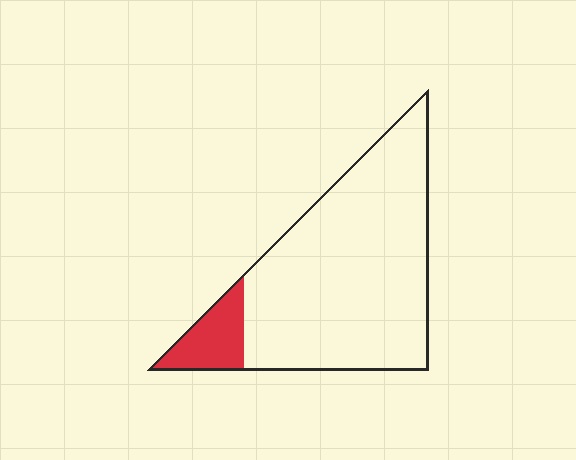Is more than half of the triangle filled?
No.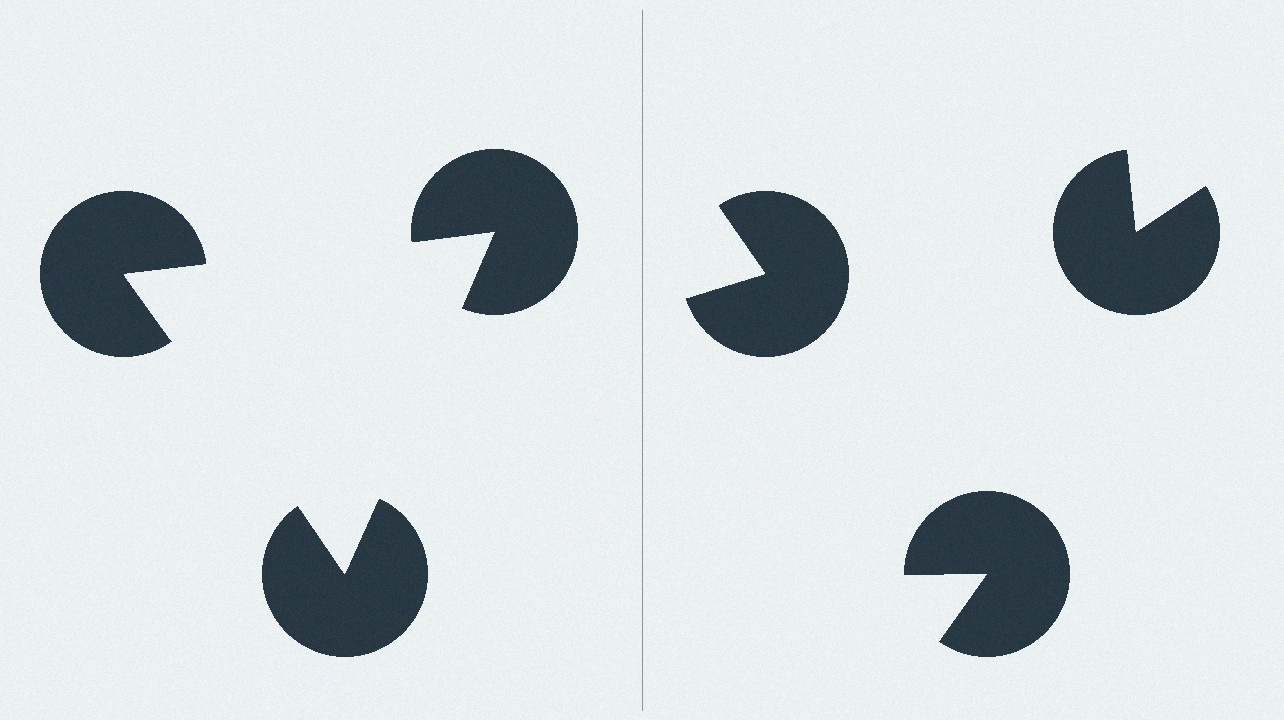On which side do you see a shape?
An illusory triangle appears on the left side. On the right side the wedge cuts are rotated, so no coherent shape forms.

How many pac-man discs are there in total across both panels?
6 — 3 on each side.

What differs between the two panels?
The pac-man discs are positioned identically on both sides; only the wedge orientations differ. On the left they align to a triangle; on the right they are misaligned.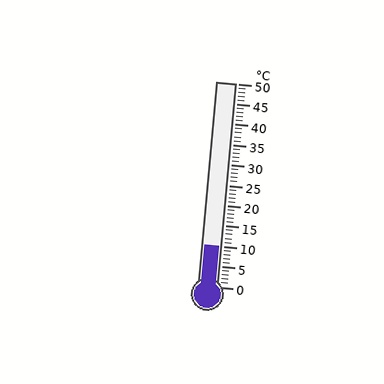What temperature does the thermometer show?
The thermometer shows approximately 10°C.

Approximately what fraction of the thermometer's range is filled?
The thermometer is filled to approximately 20% of its range.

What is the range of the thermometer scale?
The thermometer scale ranges from 0°C to 50°C.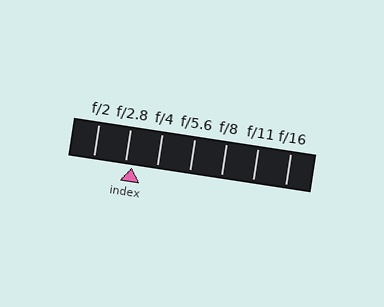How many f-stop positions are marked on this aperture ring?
There are 7 f-stop positions marked.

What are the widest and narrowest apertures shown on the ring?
The widest aperture shown is f/2 and the narrowest is f/16.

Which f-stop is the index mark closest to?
The index mark is closest to f/2.8.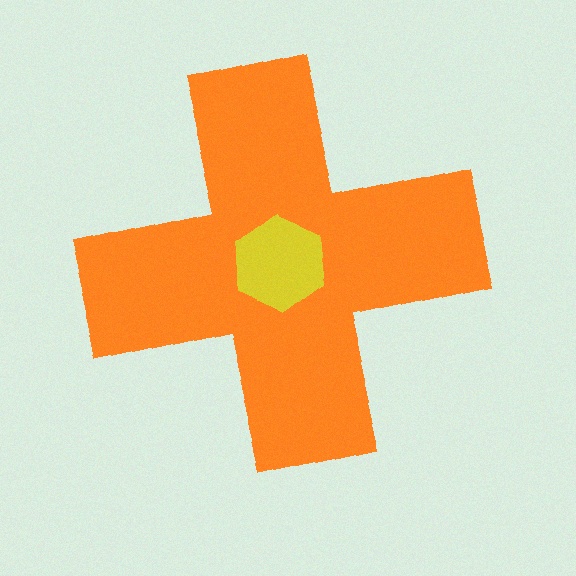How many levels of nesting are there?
2.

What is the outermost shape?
The orange cross.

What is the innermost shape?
The yellow hexagon.